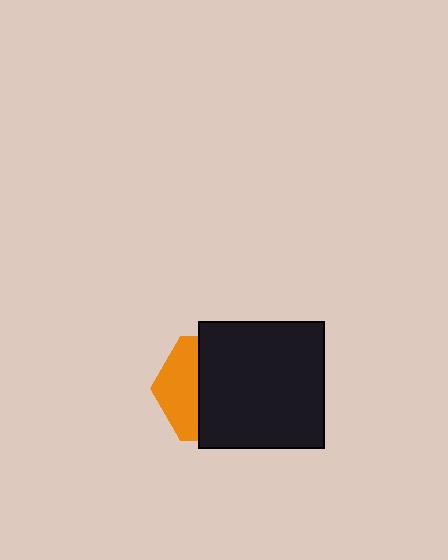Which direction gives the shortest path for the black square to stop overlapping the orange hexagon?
Moving right gives the shortest separation.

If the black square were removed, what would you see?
You would see the complete orange hexagon.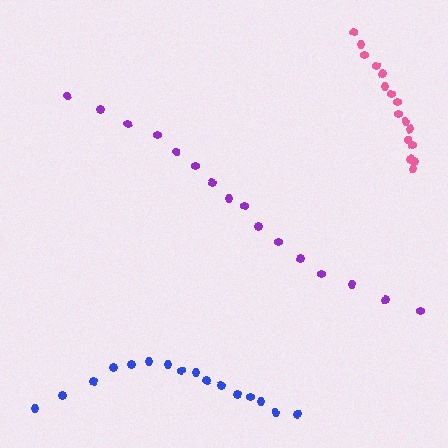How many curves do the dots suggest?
There are 3 distinct paths.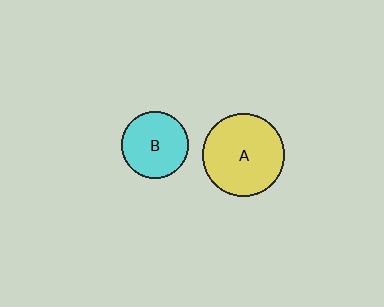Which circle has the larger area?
Circle A (yellow).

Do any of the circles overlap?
No, none of the circles overlap.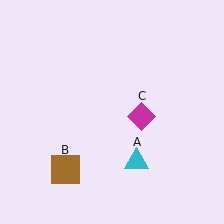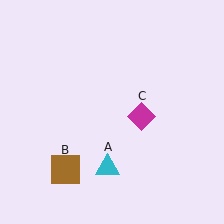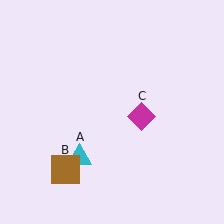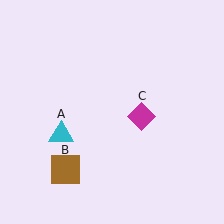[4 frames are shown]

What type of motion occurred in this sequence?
The cyan triangle (object A) rotated clockwise around the center of the scene.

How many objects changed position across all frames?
1 object changed position: cyan triangle (object A).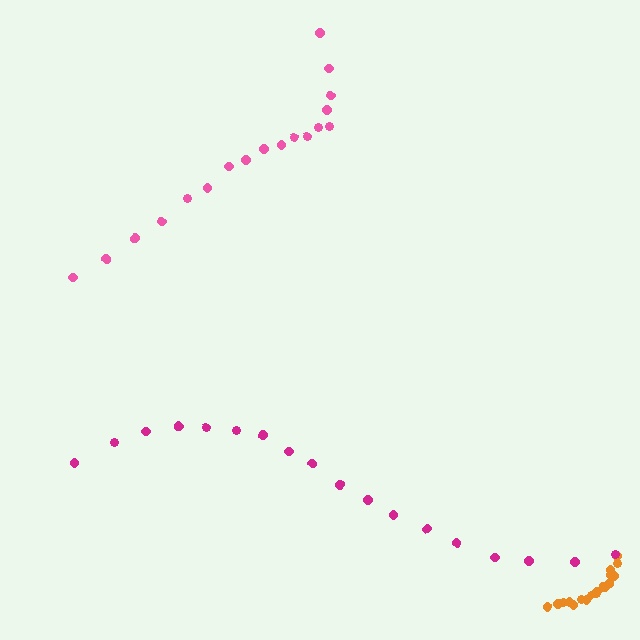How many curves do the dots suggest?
There are 3 distinct paths.